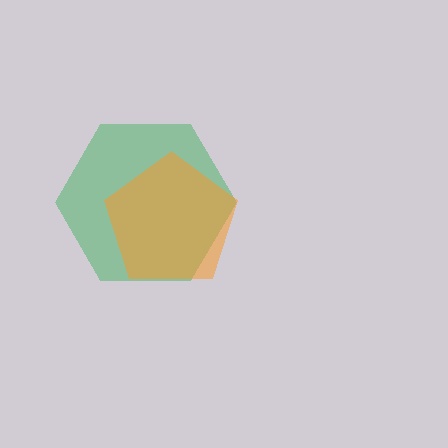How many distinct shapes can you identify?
There are 2 distinct shapes: a green hexagon, an orange pentagon.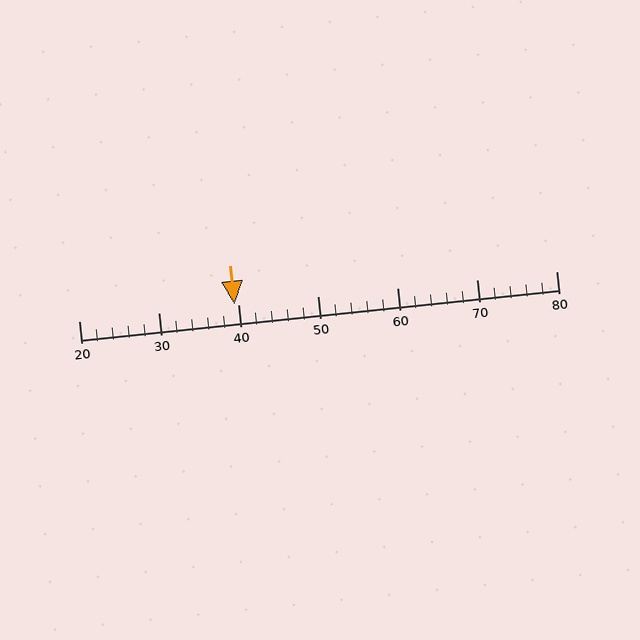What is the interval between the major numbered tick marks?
The major tick marks are spaced 10 units apart.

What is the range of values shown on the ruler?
The ruler shows values from 20 to 80.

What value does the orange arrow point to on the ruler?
The orange arrow points to approximately 40.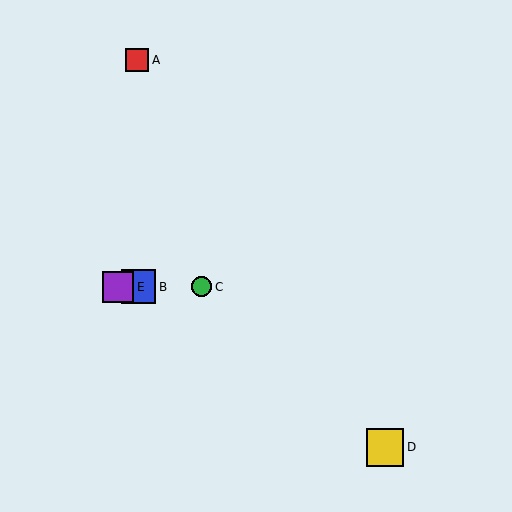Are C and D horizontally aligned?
No, C is at y≈287 and D is at y≈447.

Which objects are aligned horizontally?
Objects B, C, E are aligned horizontally.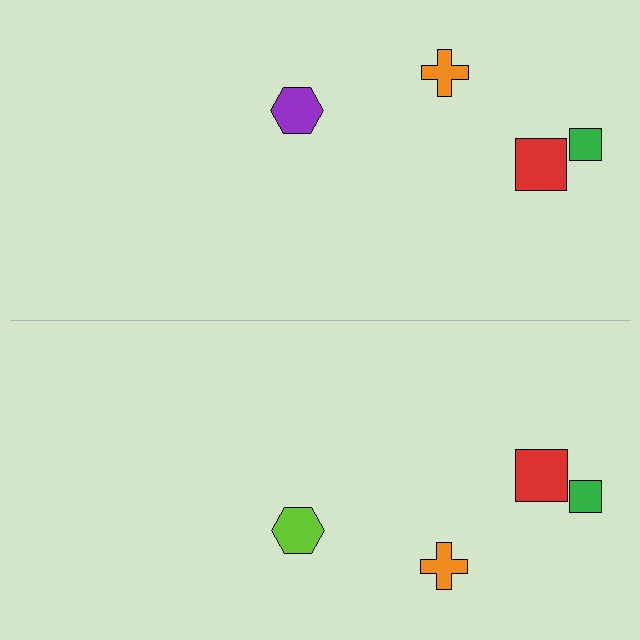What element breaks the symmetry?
The lime hexagon on the bottom side breaks the symmetry — its mirror counterpart is purple.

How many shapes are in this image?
There are 8 shapes in this image.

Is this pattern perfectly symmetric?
No, the pattern is not perfectly symmetric. The lime hexagon on the bottom side breaks the symmetry — its mirror counterpart is purple.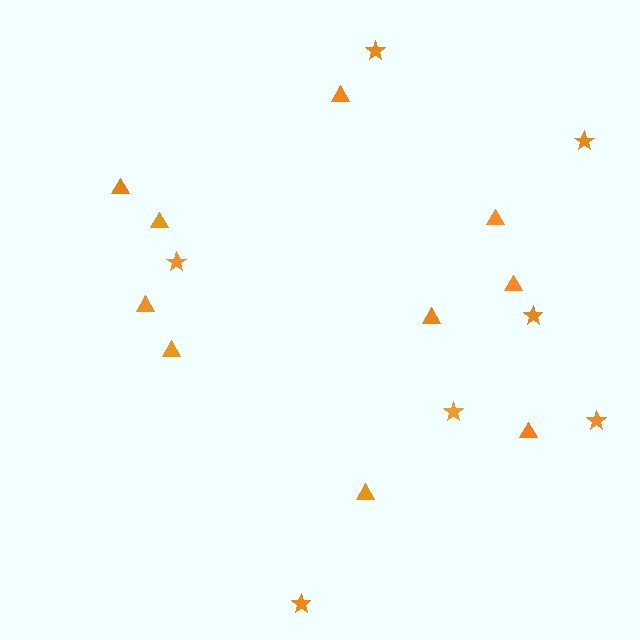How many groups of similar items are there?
There are 2 groups: one group of stars (7) and one group of triangles (10).